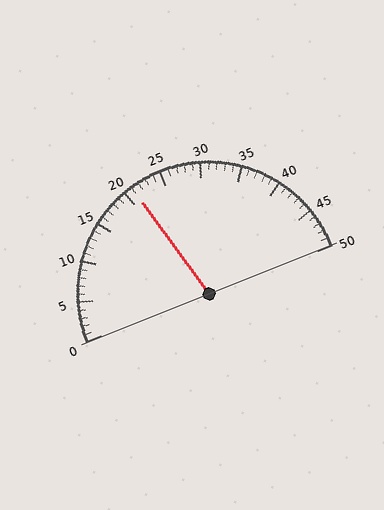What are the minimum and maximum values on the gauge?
The gauge ranges from 0 to 50.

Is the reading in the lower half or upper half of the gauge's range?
The reading is in the lower half of the range (0 to 50).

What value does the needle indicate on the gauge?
The needle indicates approximately 21.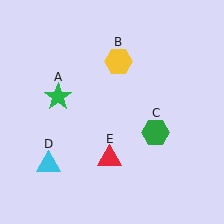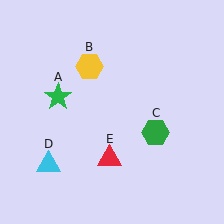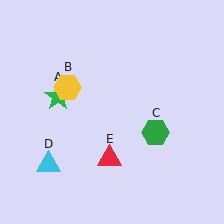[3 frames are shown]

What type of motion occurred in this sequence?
The yellow hexagon (object B) rotated counterclockwise around the center of the scene.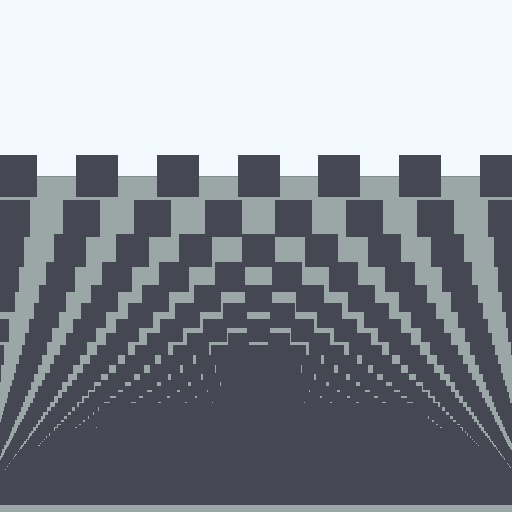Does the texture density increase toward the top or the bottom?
Density increases toward the bottom.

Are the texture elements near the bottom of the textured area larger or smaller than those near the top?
Smaller. The gradient is inverted — elements near the bottom are smaller and denser.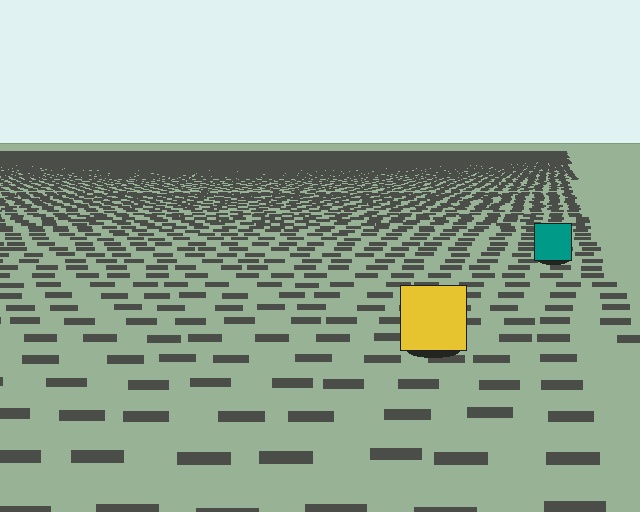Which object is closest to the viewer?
The yellow square is closest. The texture marks near it are larger and more spread out.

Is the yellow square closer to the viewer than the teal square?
Yes. The yellow square is closer — you can tell from the texture gradient: the ground texture is coarser near it.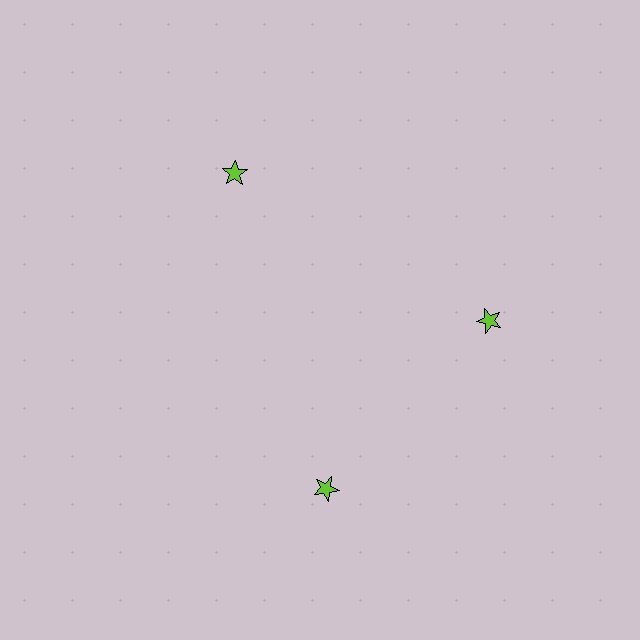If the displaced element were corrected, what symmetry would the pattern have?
It would have 3-fold rotational symmetry — the pattern would map onto itself every 120 degrees.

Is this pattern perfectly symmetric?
No. The 3 lime stars are arranged in a ring, but one element near the 7 o'clock position is rotated out of alignment along the ring, breaking the 3-fold rotational symmetry.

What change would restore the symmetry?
The symmetry would be restored by rotating it back into even spacing with its neighbors so that all 3 stars sit at equal angles and equal distance from the center.